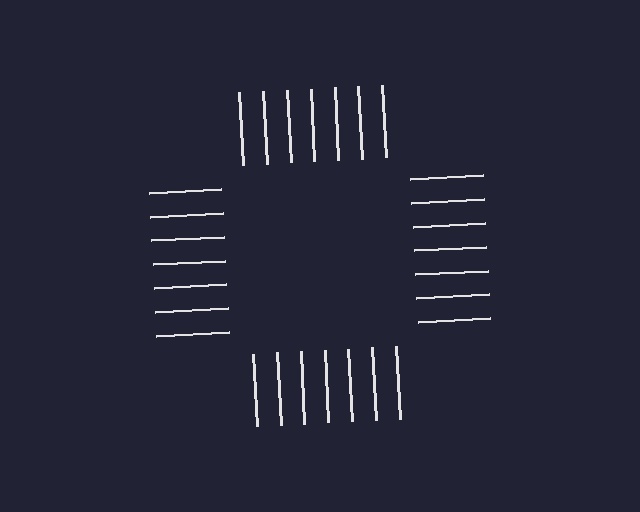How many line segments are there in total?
28 — 7 along each of the 4 edges.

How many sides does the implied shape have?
4 sides — the line-ends trace a square.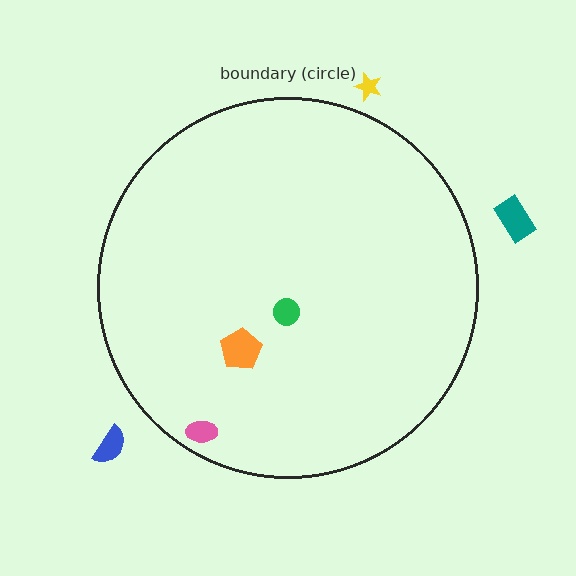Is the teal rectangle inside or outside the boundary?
Outside.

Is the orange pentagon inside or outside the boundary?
Inside.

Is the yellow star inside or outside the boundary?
Outside.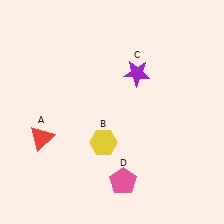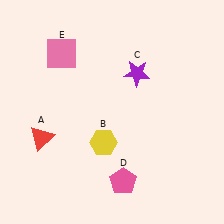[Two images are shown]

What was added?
A pink square (E) was added in Image 2.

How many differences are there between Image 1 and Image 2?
There is 1 difference between the two images.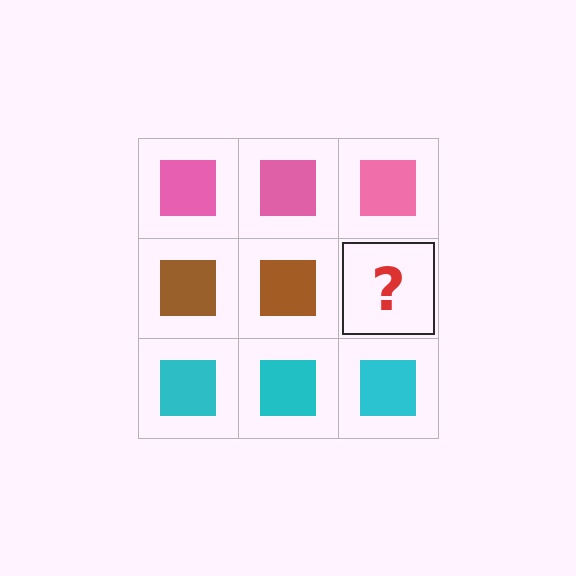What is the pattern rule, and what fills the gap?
The rule is that each row has a consistent color. The gap should be filled with a brown square.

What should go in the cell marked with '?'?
The missing cell should contain a brown square.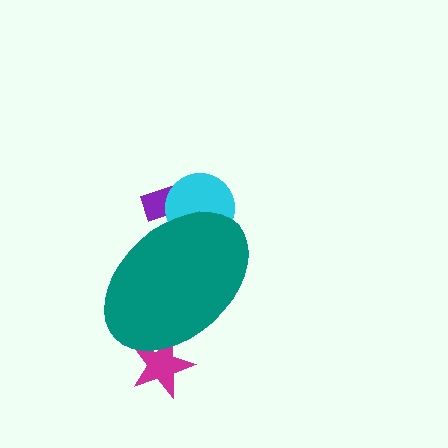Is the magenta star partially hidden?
Yes, the magenta star is partially hidden behind the teal ellipse.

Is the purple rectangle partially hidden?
Yes, the purple rectangle is partially hidden behind the teal ellipse.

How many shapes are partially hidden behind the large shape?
3 shapes are partially hidden.